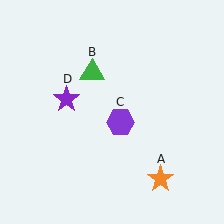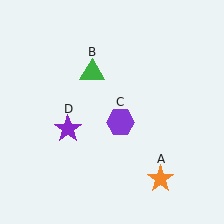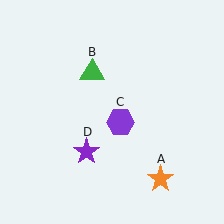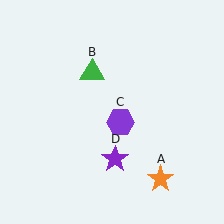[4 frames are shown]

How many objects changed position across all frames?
1 object changed position: purple star (object D).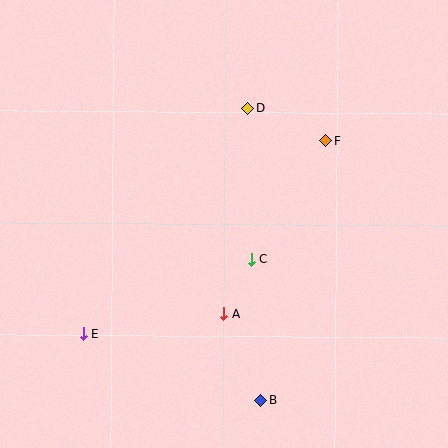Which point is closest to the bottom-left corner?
Point E is closest to the bottom-left corner.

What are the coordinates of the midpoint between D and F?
The midpoint between D and F is at (287, 124).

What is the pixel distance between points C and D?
The distance between C and D is 151 pixels.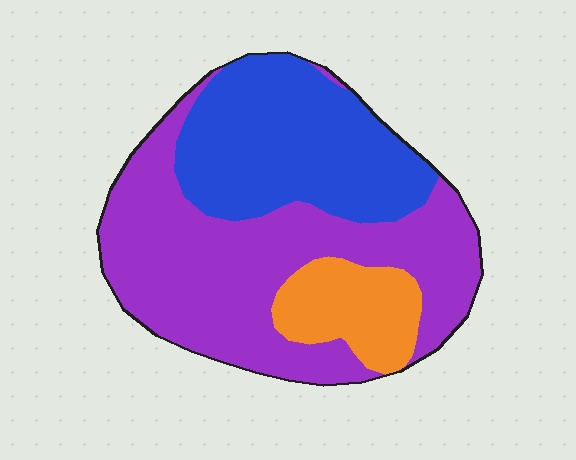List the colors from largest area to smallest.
From largest to smallest: purple, blue, orange.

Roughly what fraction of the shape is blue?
Blue takes up about one third (1/3) of the shape.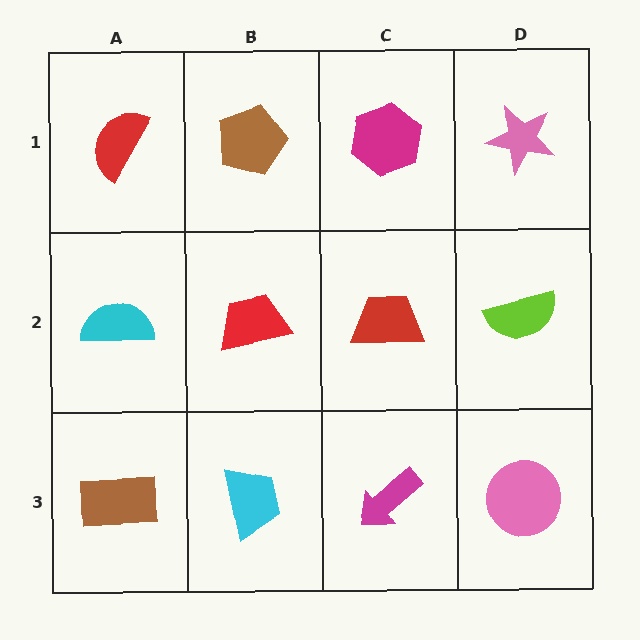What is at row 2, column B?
A red trapezoid.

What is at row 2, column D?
A lime semicircle.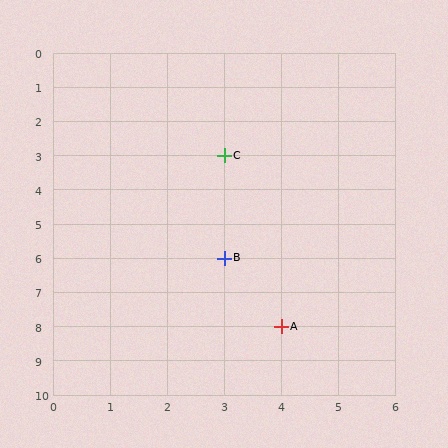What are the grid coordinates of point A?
Point A is at grid coordinates (4, 8).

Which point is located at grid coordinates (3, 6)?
Point B is at (3, 6).